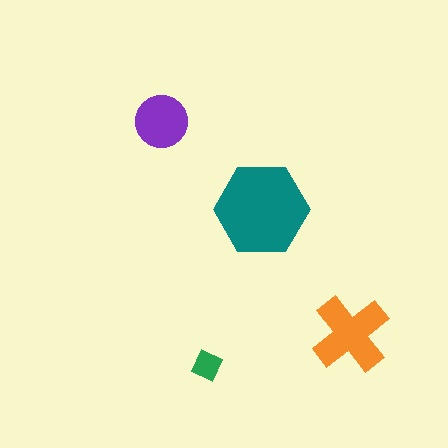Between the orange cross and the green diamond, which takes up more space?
The orange cross.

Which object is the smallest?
The green diamond.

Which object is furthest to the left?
The purple circle is leftmost.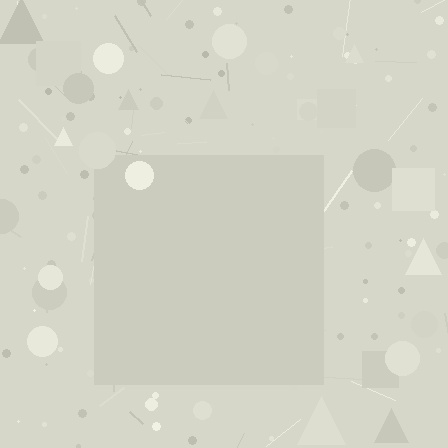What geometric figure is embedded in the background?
A square is embedded in the background.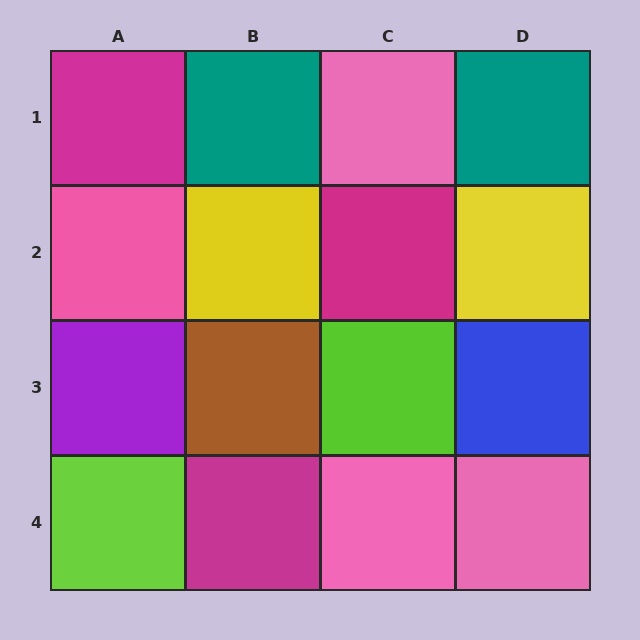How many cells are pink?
4 cells are pink.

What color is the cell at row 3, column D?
Blue.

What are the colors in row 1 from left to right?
Magenta, teal, pink, teal.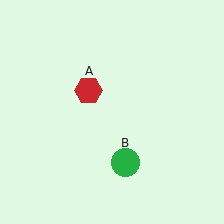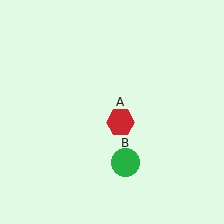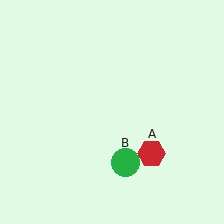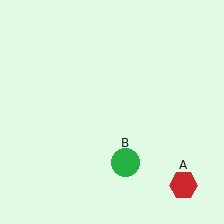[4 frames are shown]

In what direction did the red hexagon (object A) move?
The red hexagon (object A) moved down and to the right.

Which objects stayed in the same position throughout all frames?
Green circle (object B) remained stationary.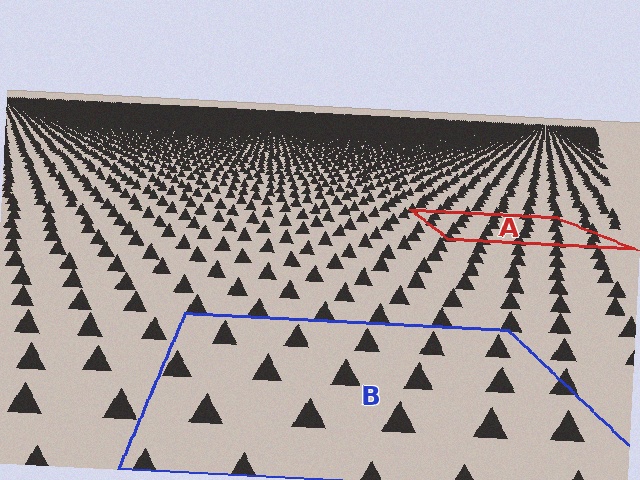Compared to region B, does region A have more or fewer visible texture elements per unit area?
Region A has more texture elements per unit area — they are packed more densely because it is farther away.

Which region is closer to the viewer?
Region B is closer. The texture elements there are larger and more spread out.